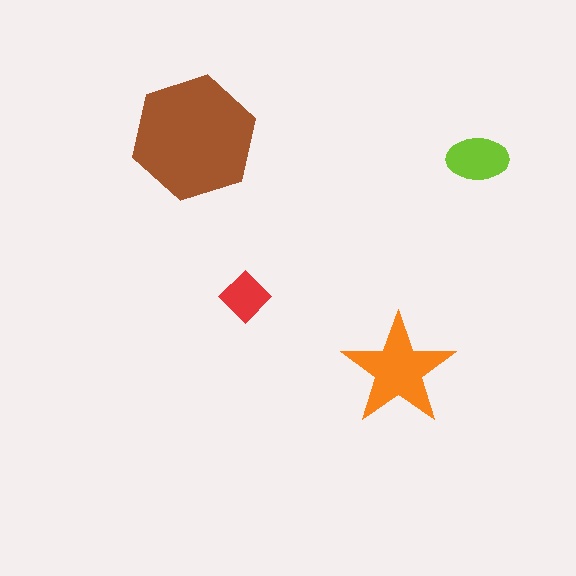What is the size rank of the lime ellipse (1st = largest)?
3rd.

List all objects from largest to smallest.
The brown hexagon, the orange star, the lime ellipse, the red diamond.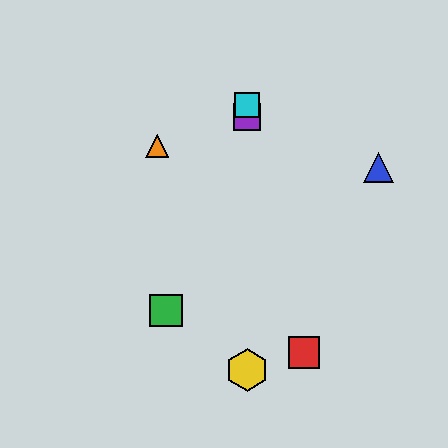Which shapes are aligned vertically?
The yellow hexagon, the purple square, the cyan square are aligned vertically.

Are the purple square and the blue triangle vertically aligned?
No, the purple square is at x≈247 and the blue triangle is at x≈379.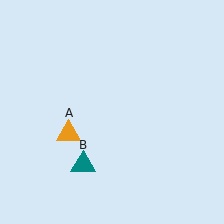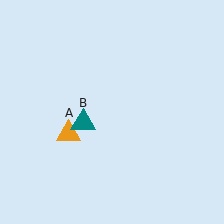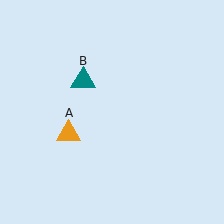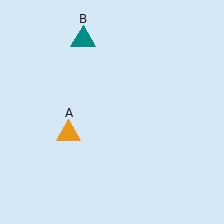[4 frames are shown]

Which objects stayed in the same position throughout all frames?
Orange triangle (object A) remained stationary.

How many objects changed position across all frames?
1 object changed position: teal triangle (object B).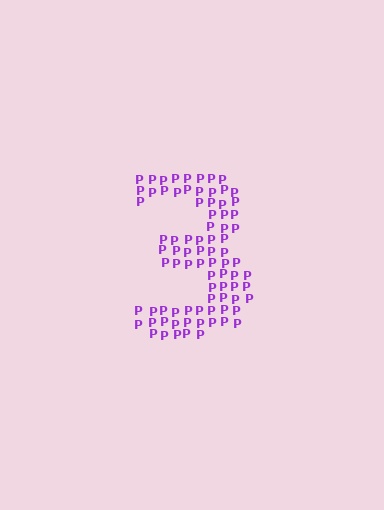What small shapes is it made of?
It is made of small letter P's.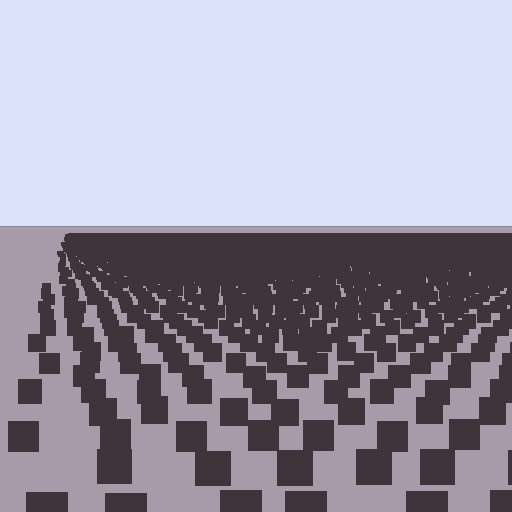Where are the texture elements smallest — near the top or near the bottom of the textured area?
Near the top.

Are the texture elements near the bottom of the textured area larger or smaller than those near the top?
Larger. Near the bottom, elements are closer to the viewer and appear at a bigger on-screen size.